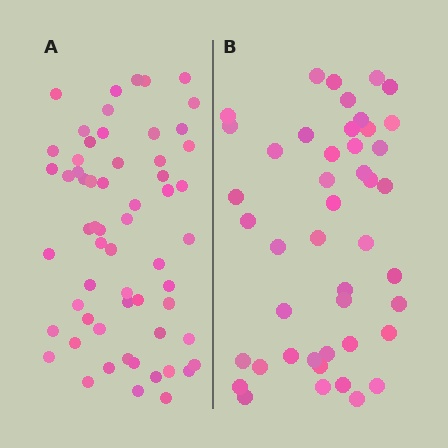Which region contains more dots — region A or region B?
Region A (the left region) has more dots.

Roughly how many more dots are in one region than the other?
Region A has approximately 15 more dots than region B.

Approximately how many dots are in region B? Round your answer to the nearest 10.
About 40 dots. (The exact count is 45, which rounds to 40.)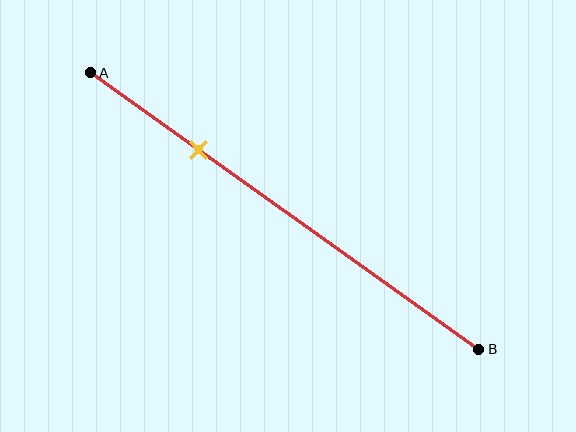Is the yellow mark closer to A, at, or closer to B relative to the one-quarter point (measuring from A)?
The yellow mark is approximately at the one-quarter point of segment AB.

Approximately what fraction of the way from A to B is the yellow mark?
The yellow mark is approximately 30% of the way from A to B.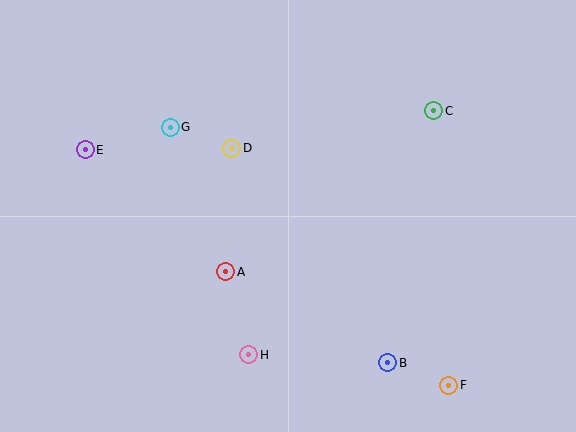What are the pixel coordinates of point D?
Point D is at (232, 148).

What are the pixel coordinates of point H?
Point H is at (249, 355).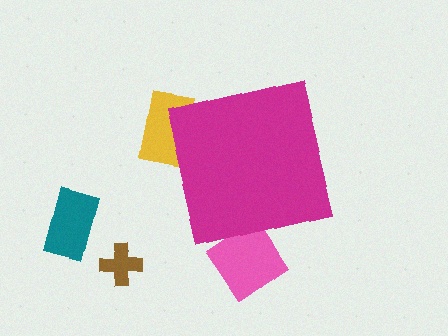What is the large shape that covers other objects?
A magenta square.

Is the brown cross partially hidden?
No, the brown cross is fully visible.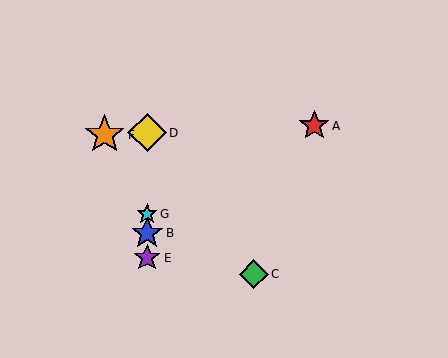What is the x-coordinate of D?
Object D is at x≈147.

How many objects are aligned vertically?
4 objects (B, D, E, G) are aligned vertically.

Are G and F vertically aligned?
No, G is at x≈147 and F is at x≈105.